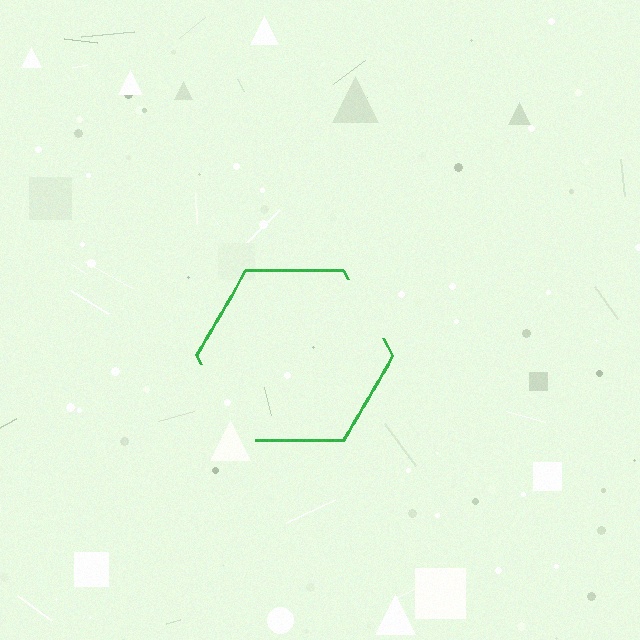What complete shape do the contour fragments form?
The contour fragments form a hexagon.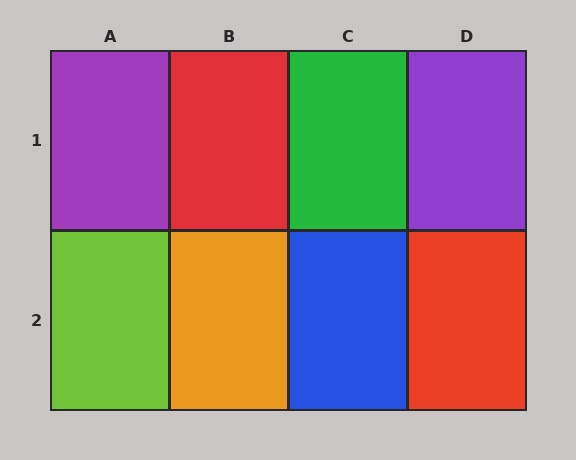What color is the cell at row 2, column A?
Lime.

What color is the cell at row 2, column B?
Orange.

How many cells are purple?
2 cells are purple.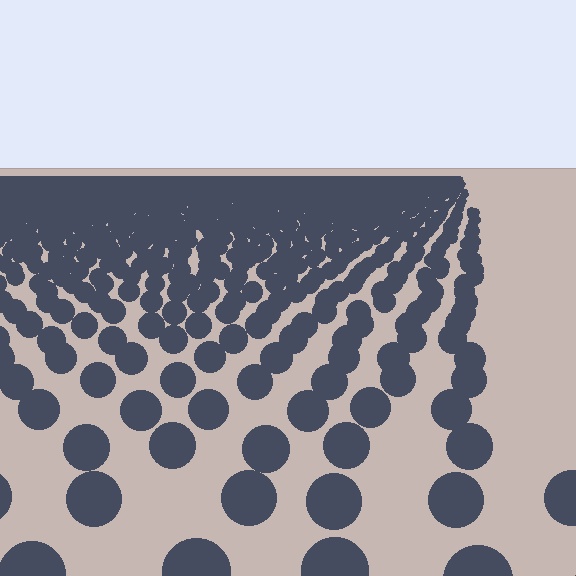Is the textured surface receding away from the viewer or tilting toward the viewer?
The surface is receding away from the viewer. Texture elements get smaller and denser toward the top.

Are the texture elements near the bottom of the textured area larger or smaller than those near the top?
Larger. Near the bottom, elements are closer to the viewer and appear at a bigger on-screen size.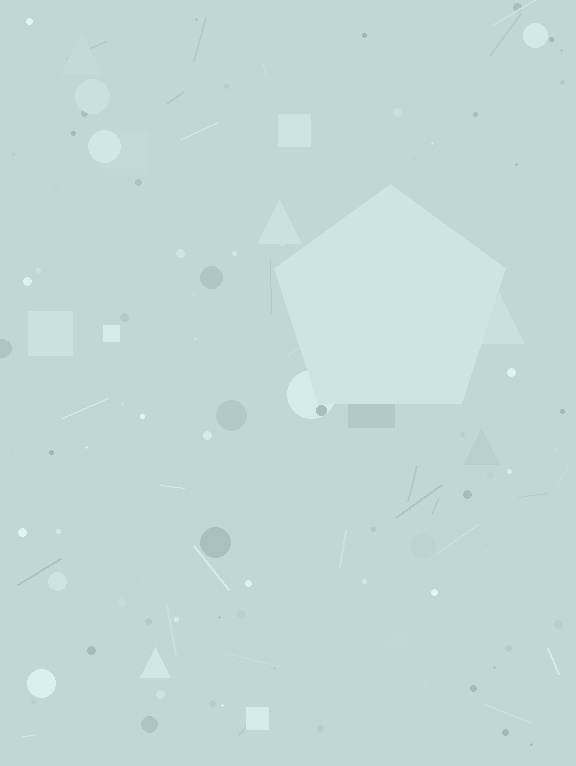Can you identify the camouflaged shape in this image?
The camouflaged shape is a pentagon.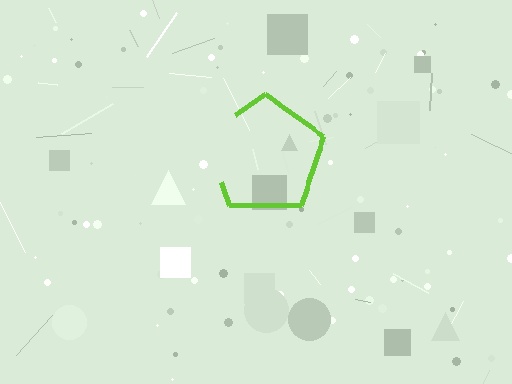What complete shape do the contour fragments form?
The contour fragments form a pentagon.